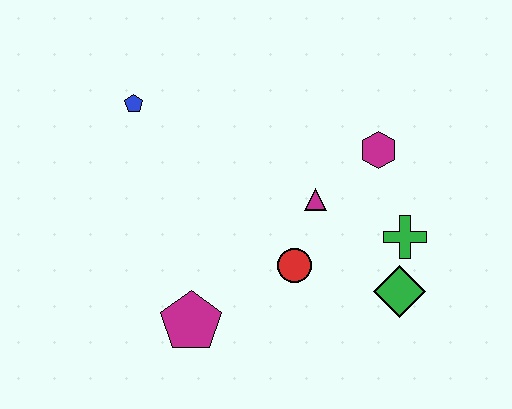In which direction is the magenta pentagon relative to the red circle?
The magenta pentagon is to the left of the red circle.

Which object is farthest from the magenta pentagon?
The magenta hexagon is farthest from the magenta pentagon.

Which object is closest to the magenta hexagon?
The magenta triangle is closest to the magenta hexagon.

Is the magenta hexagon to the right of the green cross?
No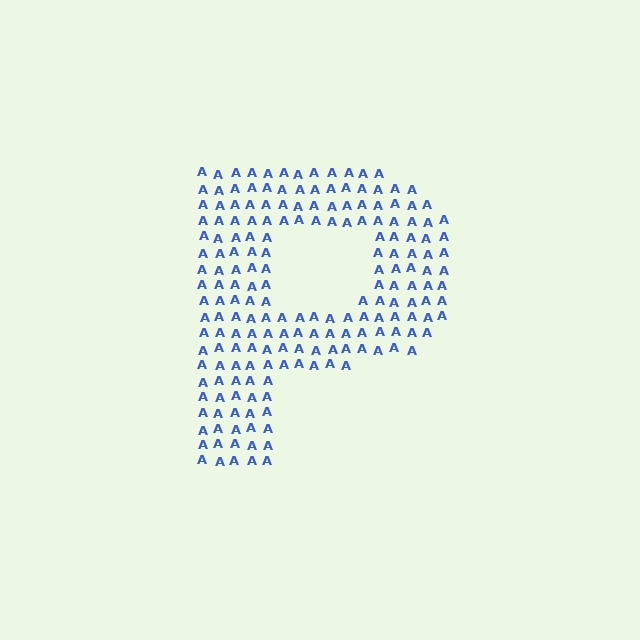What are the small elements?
The small elements are letter A's.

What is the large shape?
The large shape is the letter P.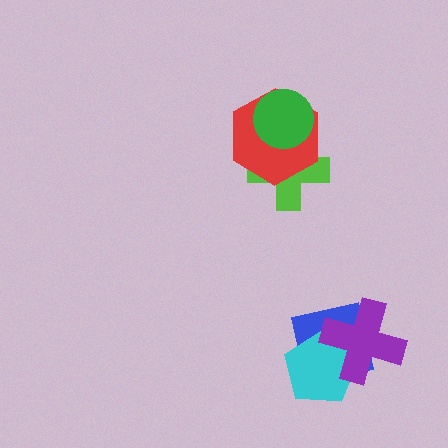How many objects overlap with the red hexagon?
2 objects overlap with the red hexagon.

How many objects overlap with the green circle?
2 objects overlap with the green circle.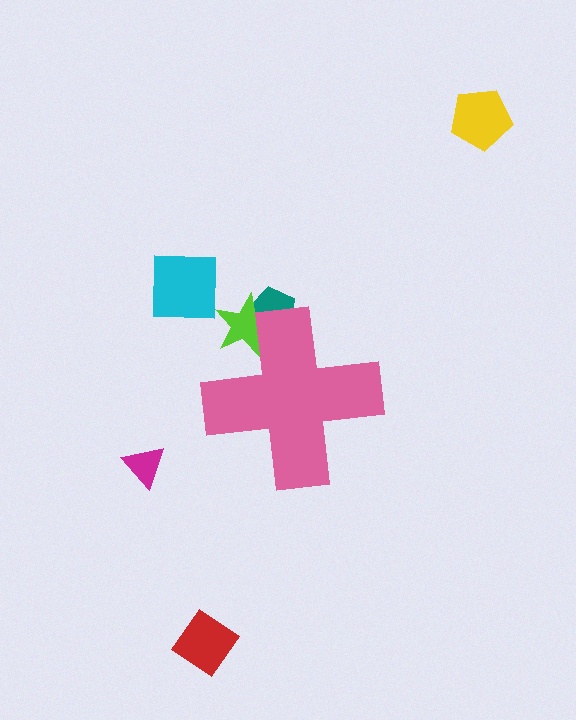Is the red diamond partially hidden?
No, the red diamond is fully visible.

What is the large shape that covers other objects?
A pink cross.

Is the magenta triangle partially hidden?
No, the magenta triangle is fully visible.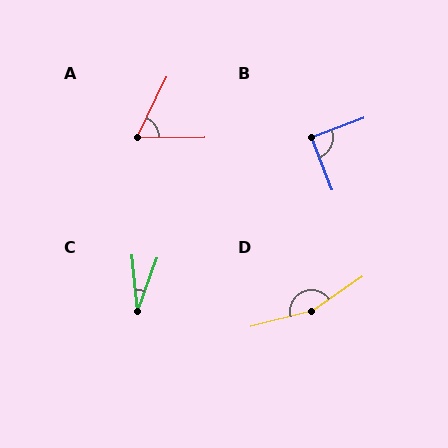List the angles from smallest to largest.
C (25°), A (63°), B (89°), D (160°).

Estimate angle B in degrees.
Approximately 89 degrees.